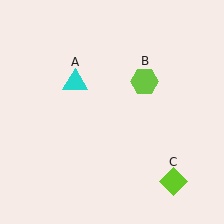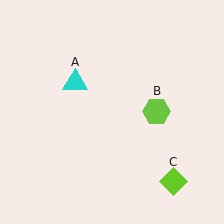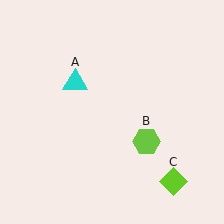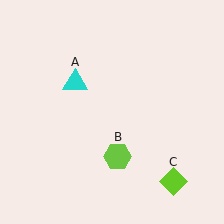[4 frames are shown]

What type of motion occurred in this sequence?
The lime hexagon (object B) rotated clockwise around the center of the scene.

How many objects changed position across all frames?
1 object changed position: lime hexagon (object B).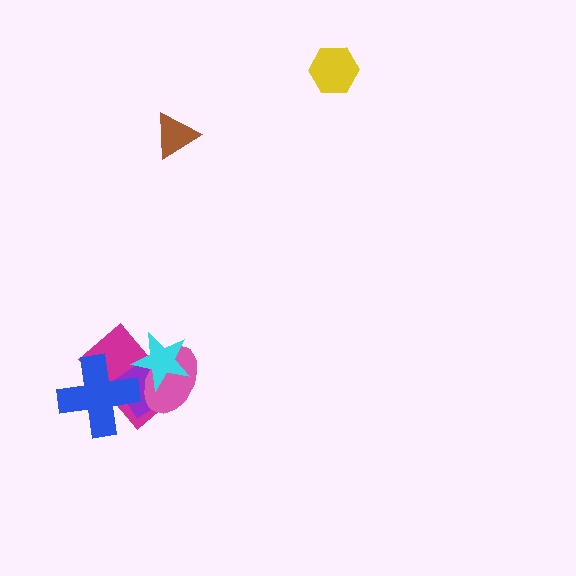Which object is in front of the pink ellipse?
The cyan star is in front of the pink ellipse.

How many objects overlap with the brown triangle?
0 objects overlap with the brown triangle.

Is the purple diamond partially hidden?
Yes, it is partially covered by another shape.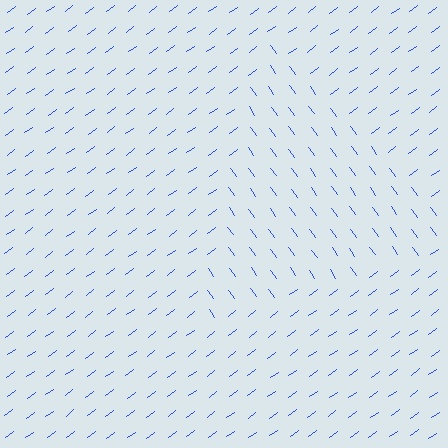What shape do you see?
I see a triangle.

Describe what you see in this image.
The image is filled with small blue line segments. A triangle region in the image has lines oriented differently from the surrounding lines, creating a visible texture boundary.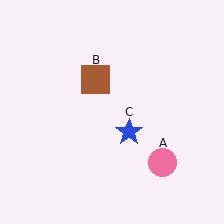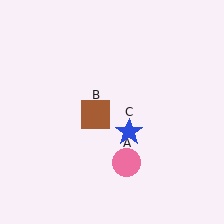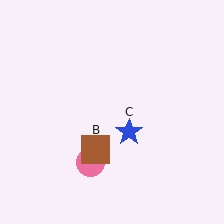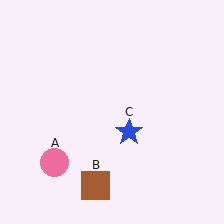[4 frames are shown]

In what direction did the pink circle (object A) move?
The pink circle (object A) moved left.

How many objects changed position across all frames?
2 objects changed position: pink circle (object A), brown square (object B).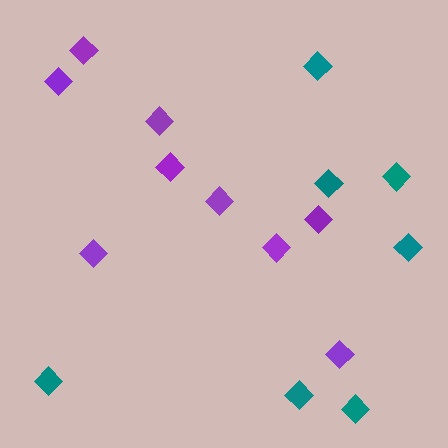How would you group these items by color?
There are 2 groups: one group of purple diamonds (9) and one group of teal diamonds (7).